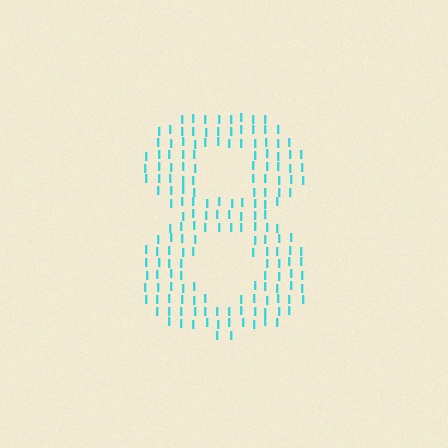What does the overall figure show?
The overall figure shows the digit 8.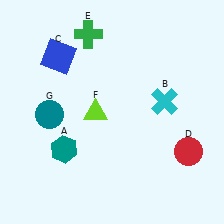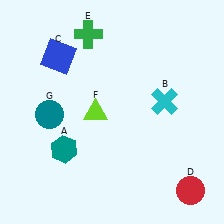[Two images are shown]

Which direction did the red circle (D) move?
The red circle (D) moved down.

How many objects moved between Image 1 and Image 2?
1 object moved between the two images.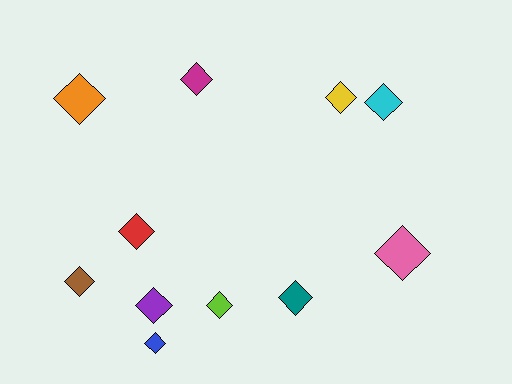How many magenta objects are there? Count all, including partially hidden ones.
There is 1 magenta object.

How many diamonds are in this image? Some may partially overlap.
There are 11 diamonds.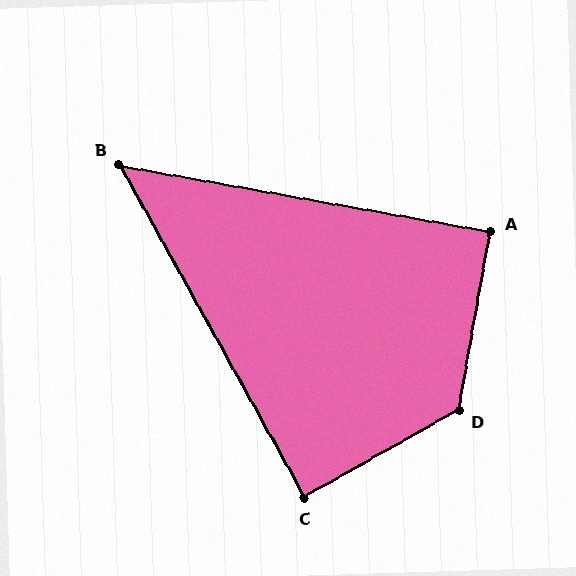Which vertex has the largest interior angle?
D, at approximately 129 degrees.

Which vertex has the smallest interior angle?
B, at approximately 51 degrees.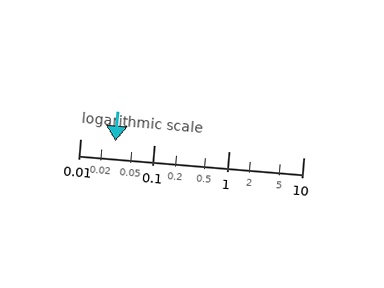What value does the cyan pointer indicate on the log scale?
The pointer indicates approximately 0.03.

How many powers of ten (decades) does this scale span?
The scale spans 3 decades, from 0.01 to 10.